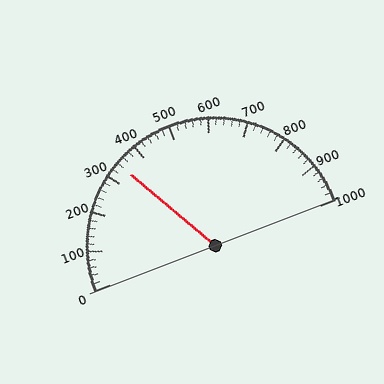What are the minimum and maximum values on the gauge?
The gauge ranges from 0 to 1000.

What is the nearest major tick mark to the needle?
The nearest major tick mark is 300.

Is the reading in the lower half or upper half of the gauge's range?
The reading is in the lower half of the range (0 to 1000).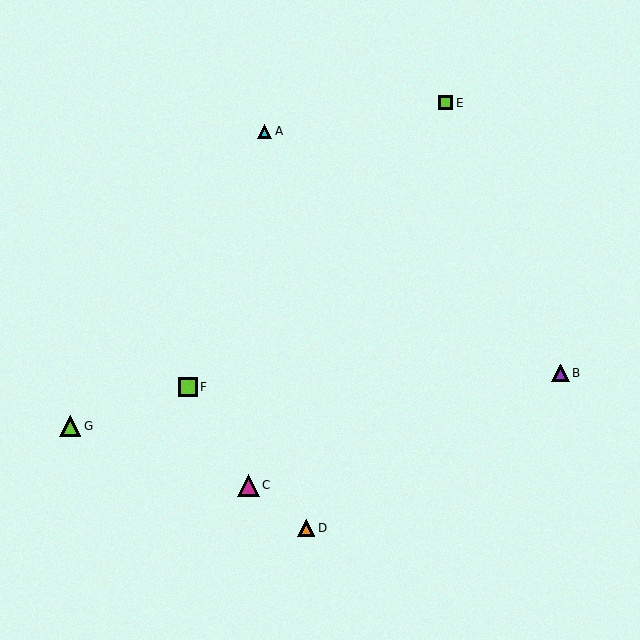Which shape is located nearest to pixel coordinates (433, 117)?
The lime square (labeled E) at (445, 103) is nearest to that location.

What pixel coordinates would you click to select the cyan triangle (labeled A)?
Click at (264, 131) to select the cyan triangle A.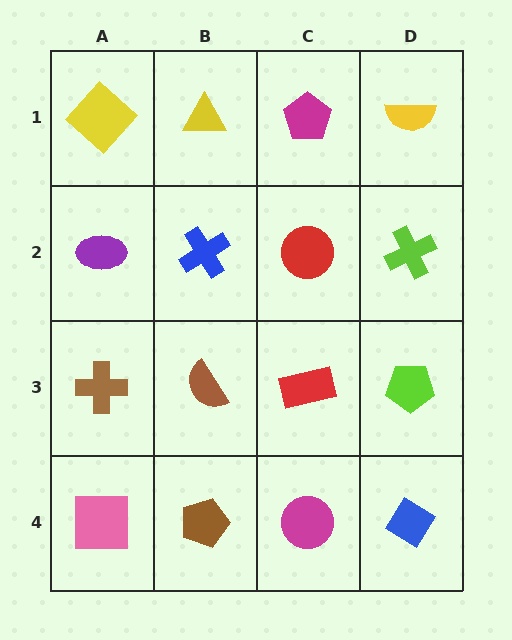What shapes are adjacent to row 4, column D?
A lime pentagon (row 3, column D), a magenta circle (row 4, column C).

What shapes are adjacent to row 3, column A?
A purple ellipse (row 2, column A), a pink square (row 4, column A), a brown semicircle (row 3, column B).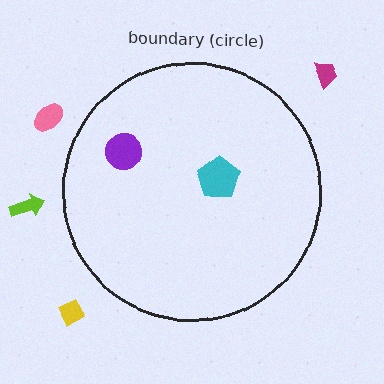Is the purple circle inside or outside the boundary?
Inside.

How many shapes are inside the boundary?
2 inside, 4 outside.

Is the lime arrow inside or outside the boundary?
Outside.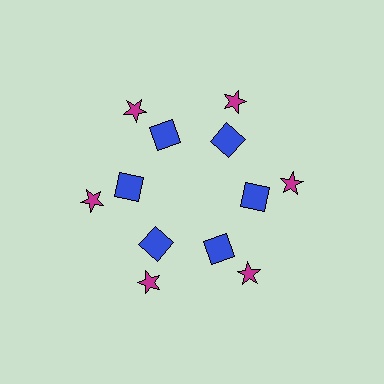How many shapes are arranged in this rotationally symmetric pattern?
There are 12 shapes, arranged in 6 groups of 2.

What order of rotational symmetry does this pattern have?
This pattern has 6-fold rotational symmetry.